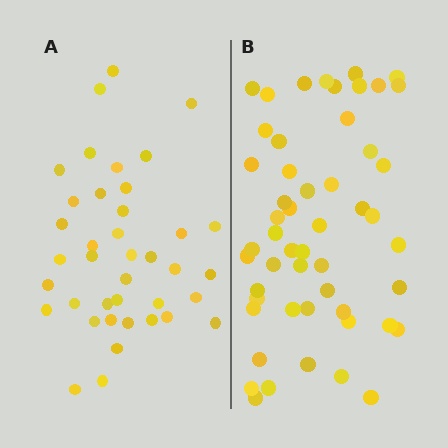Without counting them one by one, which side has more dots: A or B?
Region B (the right region) has more dots.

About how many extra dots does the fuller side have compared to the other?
Region B has approximately 15 more dots than region A.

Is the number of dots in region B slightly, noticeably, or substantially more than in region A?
Region B has noticeably more, but not dramatically so. The ratio is roughly 1.3 to 1.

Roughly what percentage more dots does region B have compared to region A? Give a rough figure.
About 35% more.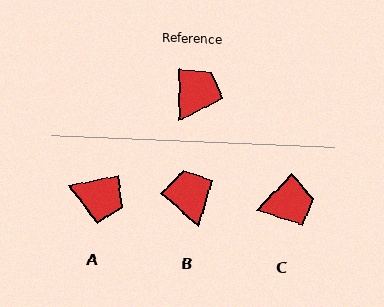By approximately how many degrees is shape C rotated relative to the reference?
Approximately 44 degrees clockwise.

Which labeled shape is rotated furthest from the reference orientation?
A, about 79 degrees away.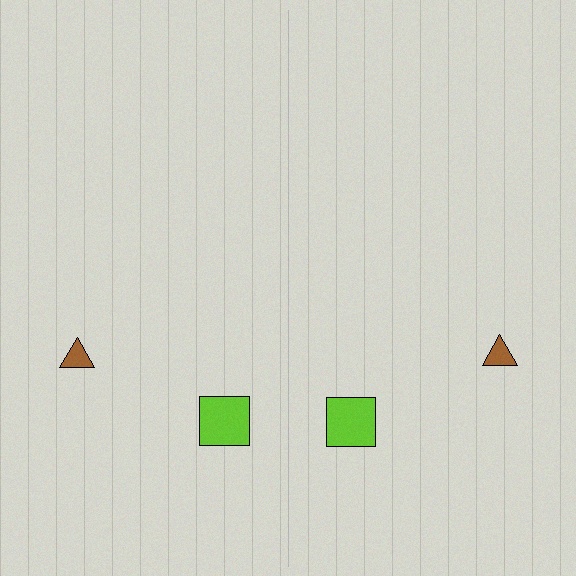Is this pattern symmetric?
Yes, this pattern has bilateral (reflection) symmetry.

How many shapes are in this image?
There are 4 shapes in this image.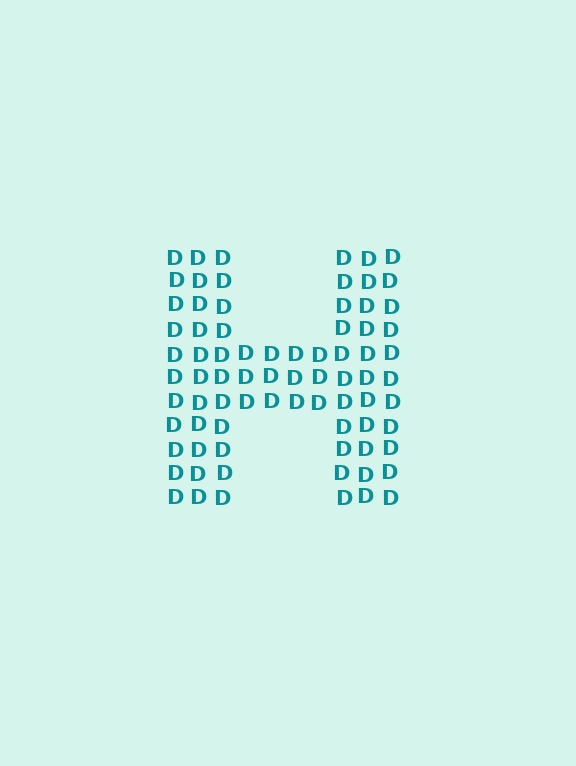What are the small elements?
The small elements are letter D's.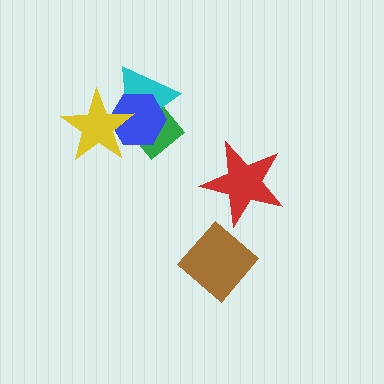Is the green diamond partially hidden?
Yes, it is partially covered by another shape.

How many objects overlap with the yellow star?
3 objects overlap with the yellow star.